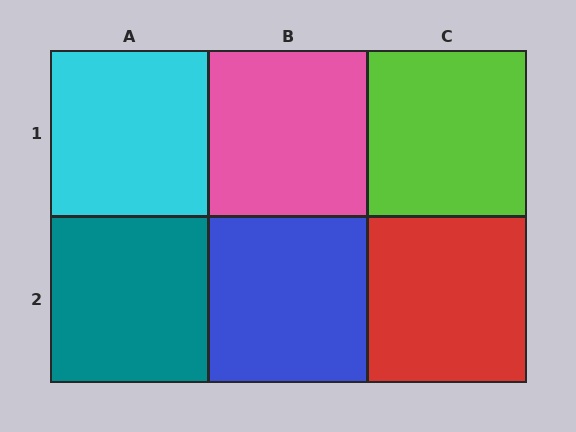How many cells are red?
1 cell is red.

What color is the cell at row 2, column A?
Teal.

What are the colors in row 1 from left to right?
Cyan, pink, lime.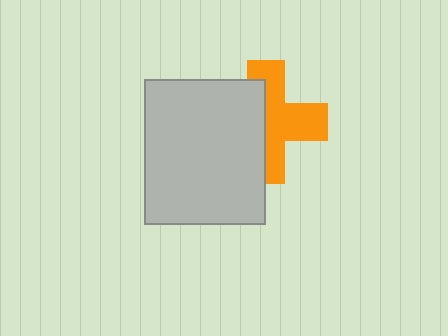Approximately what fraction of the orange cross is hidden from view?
Roughly 44% of the orange cross is hidden behind the light gray rectangle.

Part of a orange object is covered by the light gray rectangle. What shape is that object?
It is a cross.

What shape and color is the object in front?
The object in front is a light gray rectangle.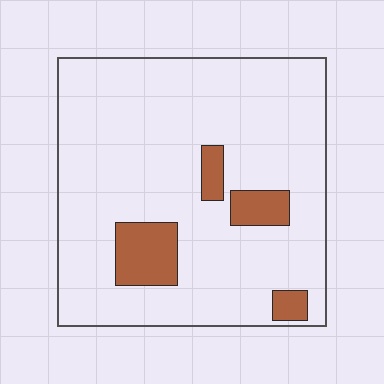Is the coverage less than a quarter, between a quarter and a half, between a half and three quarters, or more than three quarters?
Less than a quarter.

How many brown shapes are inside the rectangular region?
4.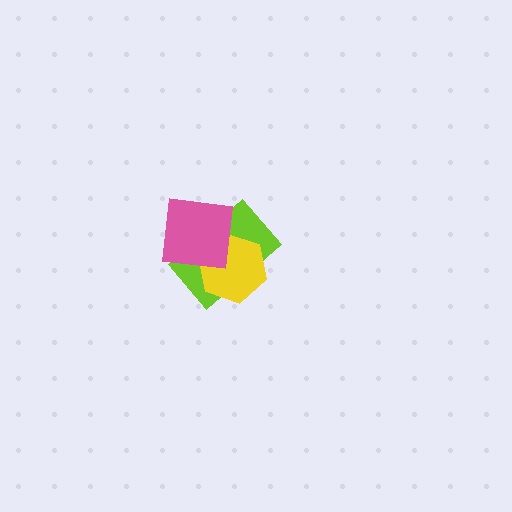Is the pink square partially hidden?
No, no other shape covers it.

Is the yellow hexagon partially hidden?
Yes, it is partially covered by another shape.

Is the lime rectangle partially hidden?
Yes, it is partially covered by another shape.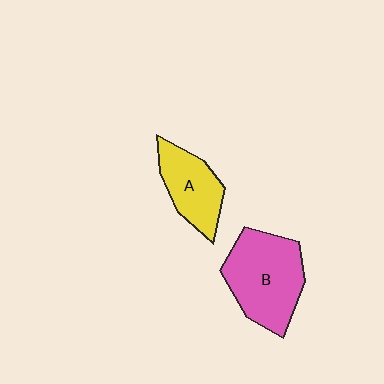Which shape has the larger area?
Shape B (pink).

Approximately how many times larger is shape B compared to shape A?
Approximately 1.6 times.